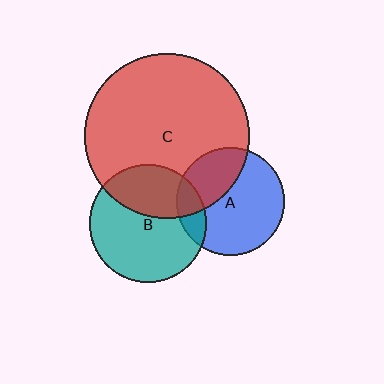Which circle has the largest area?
Circle C (red).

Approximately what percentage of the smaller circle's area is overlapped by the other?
Approximately 35%.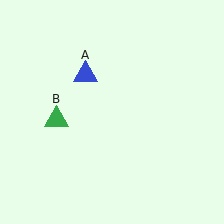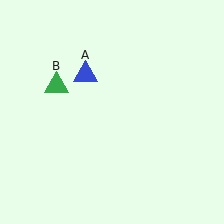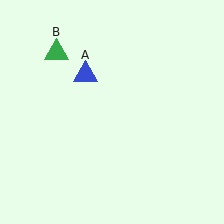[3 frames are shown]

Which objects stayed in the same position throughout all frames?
Blue triangle (object A) remained stationary.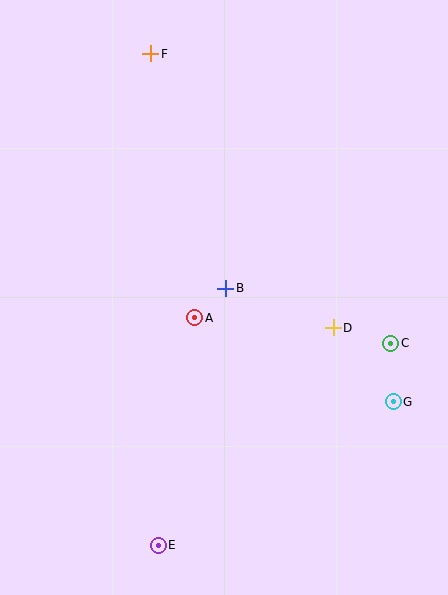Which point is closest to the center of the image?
Point B at (226, 288) is closest to the center.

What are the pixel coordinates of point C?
Point C is at (391, 343).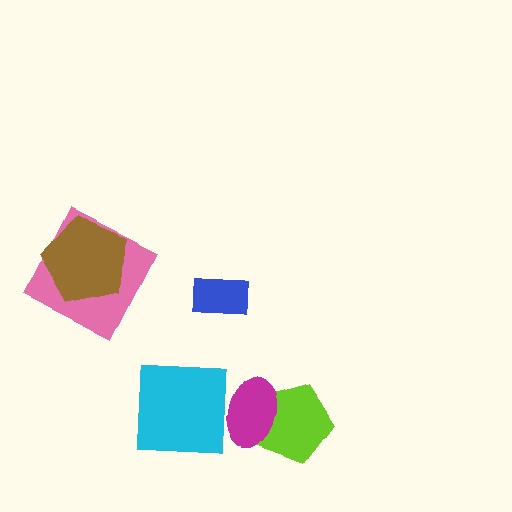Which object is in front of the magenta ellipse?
The cyan square is in front of the magenta ellipse.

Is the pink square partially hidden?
Yes, it is partially covered by another shape.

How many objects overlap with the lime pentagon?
1 object overlaps with the lime pentagon.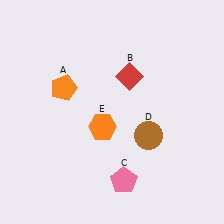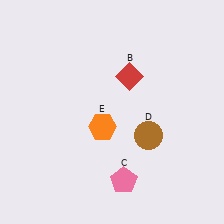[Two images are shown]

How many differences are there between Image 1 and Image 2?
There is 1 difference between the two images.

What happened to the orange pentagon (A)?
The orange pentagon (A) was removed in Image 2. It was in the top-left area of Image 1.